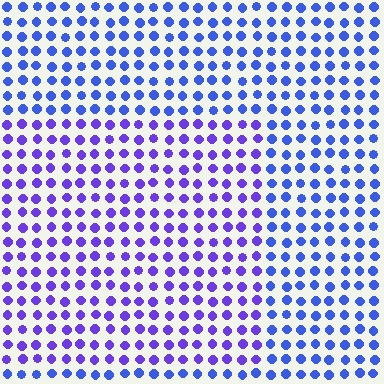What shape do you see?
I see a rectangle.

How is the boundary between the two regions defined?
The boundary is defined purely by a slight shift in hue (about 30 degrees). Spacing, size, and orientation are identical on both sides.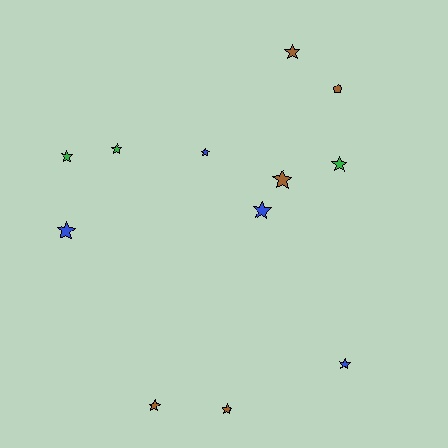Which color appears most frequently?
Brown, with 5 objects.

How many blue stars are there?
There are 4 blue stars.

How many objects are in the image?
There are 12 objects.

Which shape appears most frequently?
Star, with 11 objects.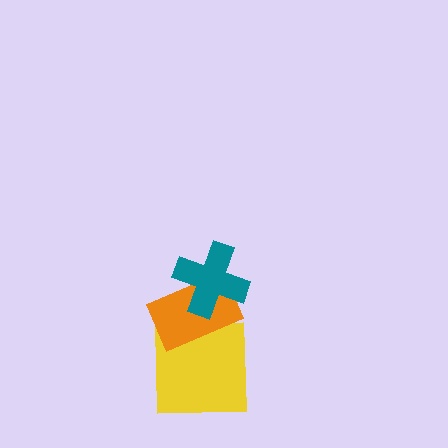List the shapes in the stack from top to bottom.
From top to bottom: the teal cross, the orange rectangle, the yellow square.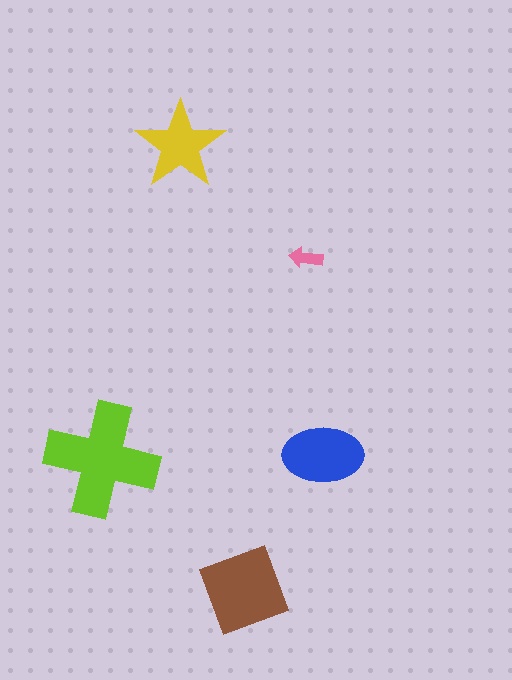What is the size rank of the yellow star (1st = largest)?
4th.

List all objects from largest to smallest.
The lime cross, the brown diamond, the blue ellipse, the yellow star, the pink arrow.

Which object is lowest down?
The brown diamond is bottommost.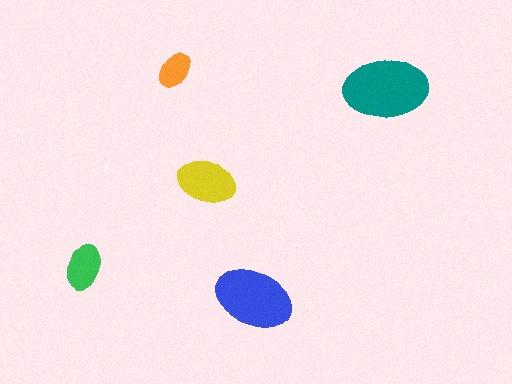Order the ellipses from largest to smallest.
the teal one, the blue one, the yellow one, the green one, the orange one.